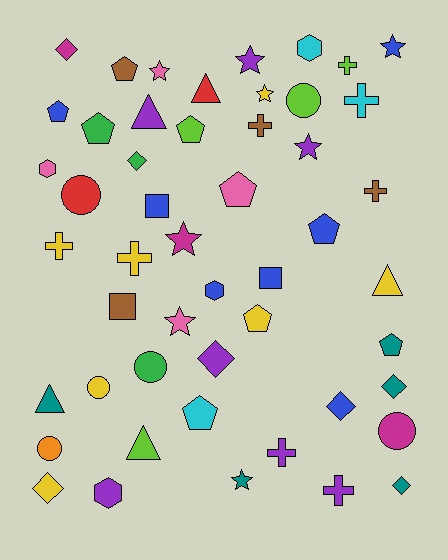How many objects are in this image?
There are 50 objects.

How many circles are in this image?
There are 6 circles.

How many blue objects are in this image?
There are 7 blue objects.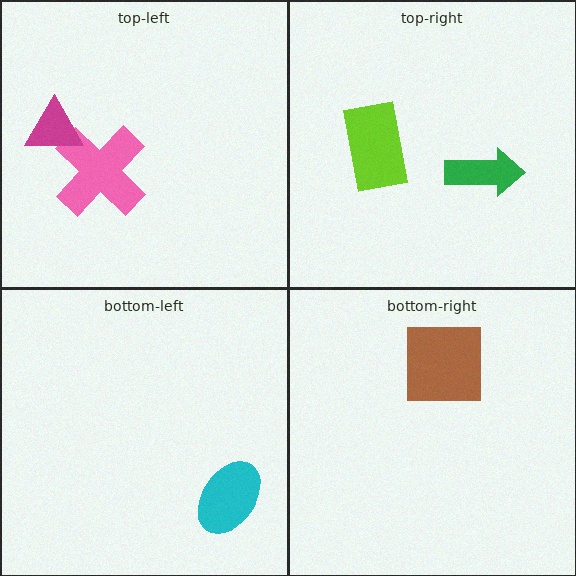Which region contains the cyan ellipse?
The bottom-left region.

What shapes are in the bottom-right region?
The brown square.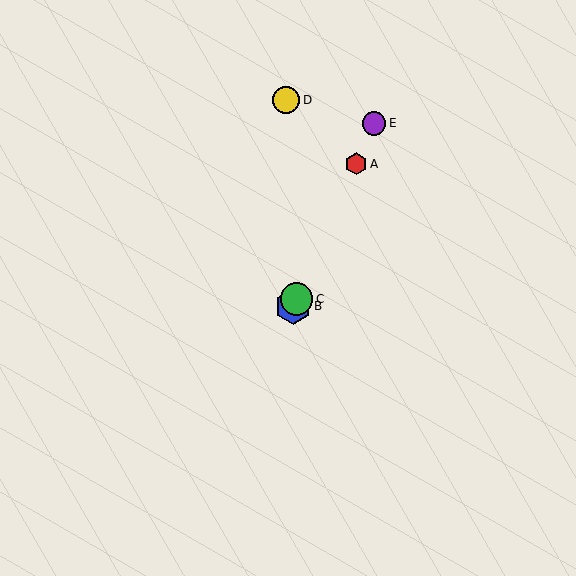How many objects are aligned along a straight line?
4 objects (A, B, C, E) are aligned along a straight line.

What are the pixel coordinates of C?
Object C is at (296, 299).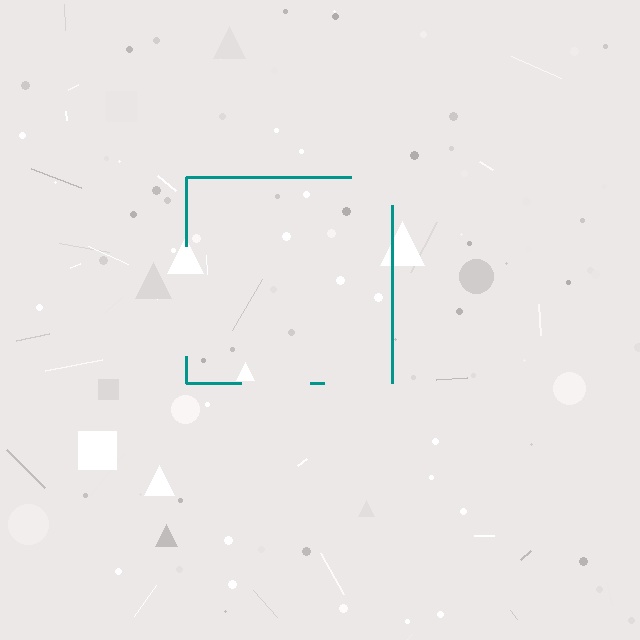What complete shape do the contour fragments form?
The contour fragments form a square.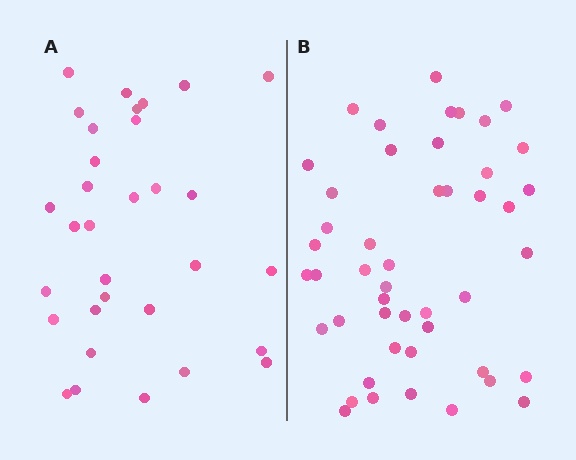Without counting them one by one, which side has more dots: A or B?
Region B (the right region) has more dots.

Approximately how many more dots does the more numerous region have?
Region B has approximately 15 more dots than region A.